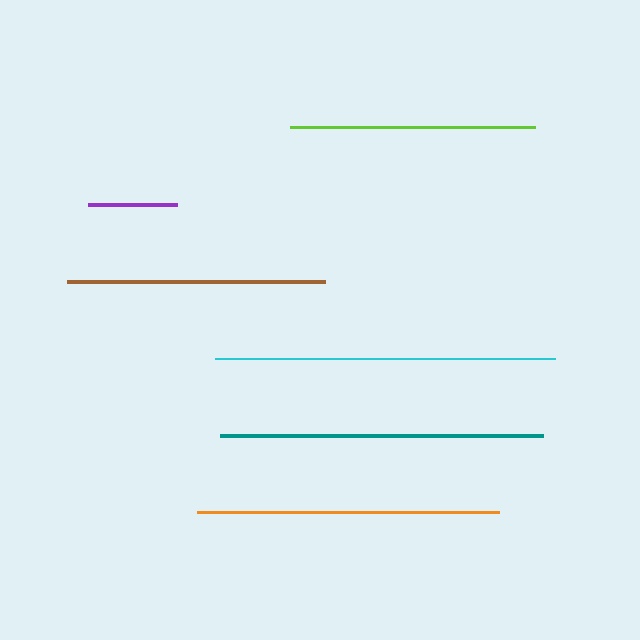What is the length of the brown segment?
The brown segment is approximately 259 pixels long.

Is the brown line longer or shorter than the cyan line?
The cyan line is longer than the brown line.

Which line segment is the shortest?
The purple line is the shortest at approximately 90 pixels.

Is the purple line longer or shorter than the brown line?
The brown line is longer than the purple line.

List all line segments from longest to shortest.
From longest to shortest: cyan, teal, orange, brown, lime, purple.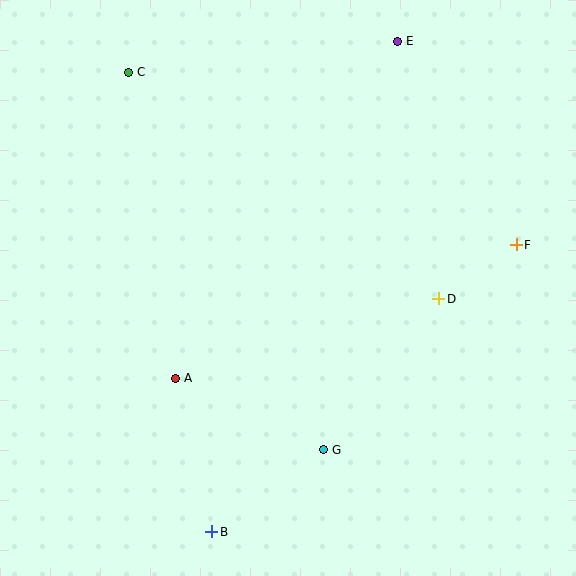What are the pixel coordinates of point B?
Point B is at (212, 532).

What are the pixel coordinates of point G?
Point G is at (324, 450).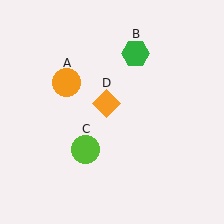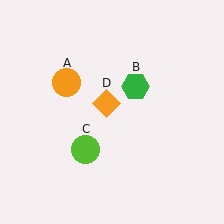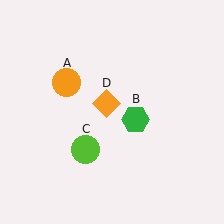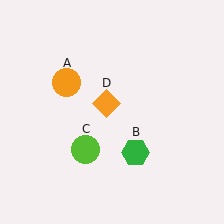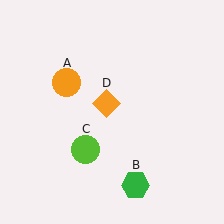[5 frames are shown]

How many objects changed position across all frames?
1 object changed position: green hexagon (object B).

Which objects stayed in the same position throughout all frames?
Orange circle (object A) and lime circle (object C) and orange diamond (object D) remained stationary.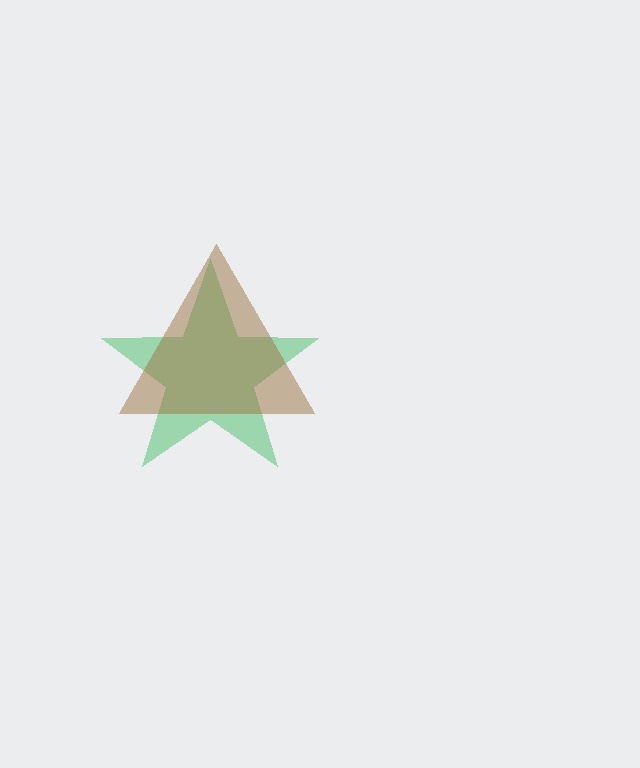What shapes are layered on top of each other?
The layered shapes are: a green star, a brown triangle.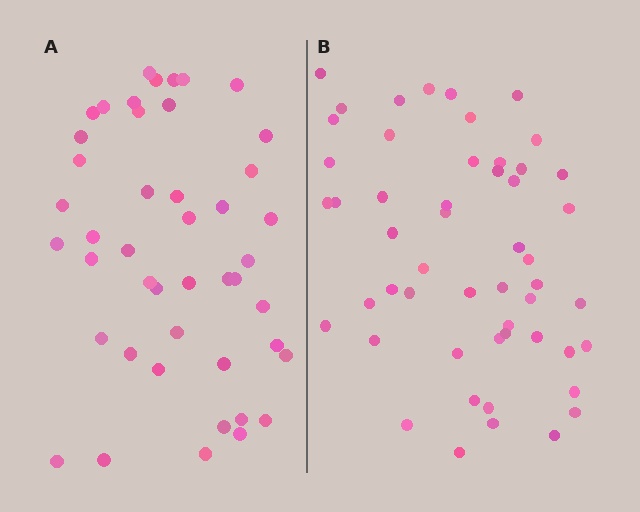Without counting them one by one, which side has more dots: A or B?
Region B (the right region) has more dots.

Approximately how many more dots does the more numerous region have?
Region B has roughly 8 or so more dots than region A.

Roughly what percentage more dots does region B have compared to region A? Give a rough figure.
About 15% more.